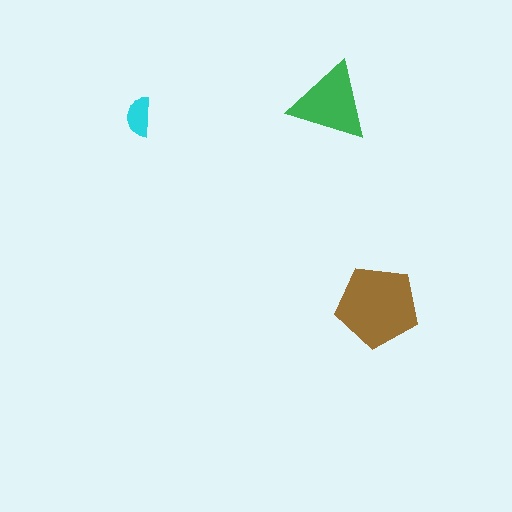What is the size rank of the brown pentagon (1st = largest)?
1st.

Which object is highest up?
The green triangle is topmost.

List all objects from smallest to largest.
The cyan semicircle, the green triangle, the brown pentagon.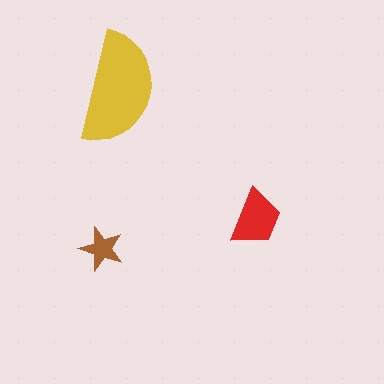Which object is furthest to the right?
The red trapezoid is rightmost.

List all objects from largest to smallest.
The yellow semicircle, the red trapezoid, the brown star.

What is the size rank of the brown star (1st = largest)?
3rd.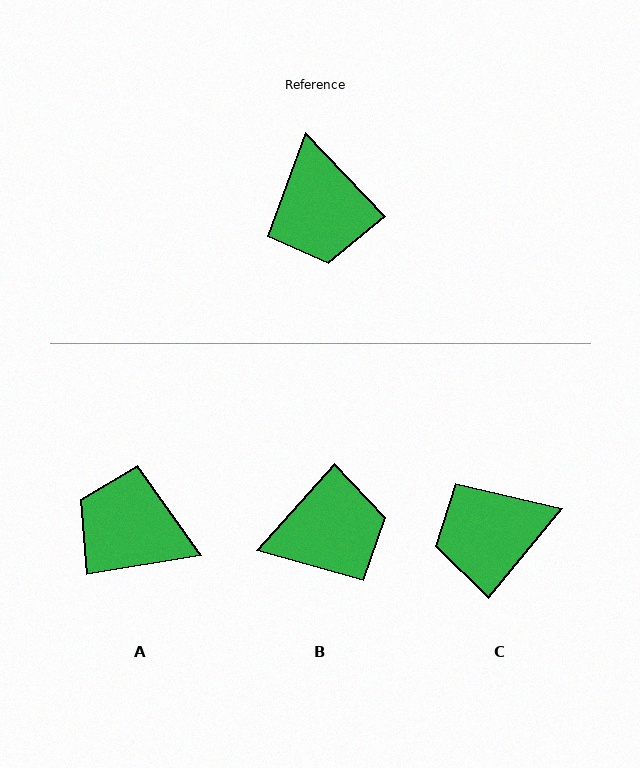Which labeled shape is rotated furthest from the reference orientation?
A, about 125 degrees away.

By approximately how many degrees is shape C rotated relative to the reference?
Approximately 83 degrees clockwise.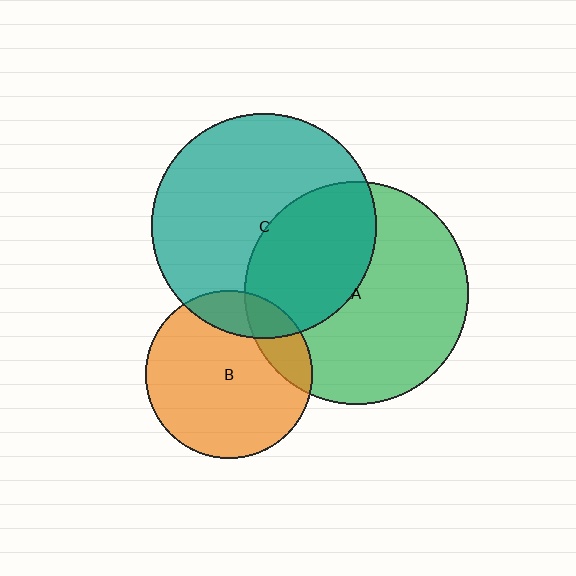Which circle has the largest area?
Circle C (teal).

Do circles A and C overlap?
Yes.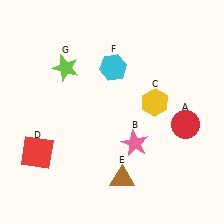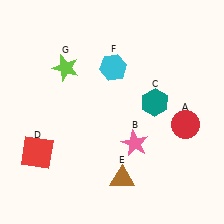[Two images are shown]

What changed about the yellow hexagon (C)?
In Image 1, C is yellow. In Image 2, it changed to teal.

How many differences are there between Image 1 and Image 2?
There is 1 difference between the two images.